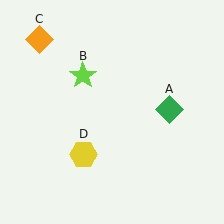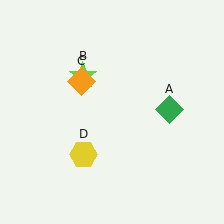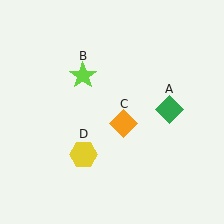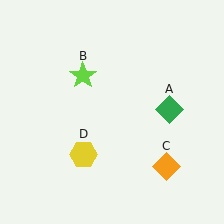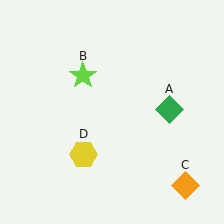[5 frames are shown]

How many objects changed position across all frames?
1 object changed position: orange diamond (object C).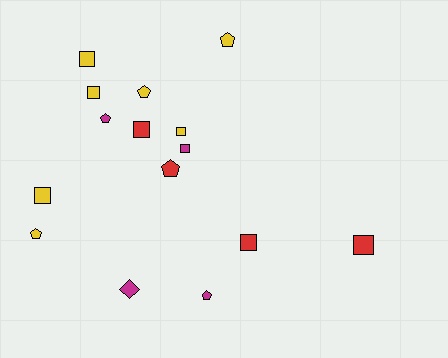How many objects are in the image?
There are 15 objects.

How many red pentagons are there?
There is 1 red pentagon.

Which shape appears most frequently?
Square, with 8 objects.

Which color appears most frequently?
Yellow, with 7 objects.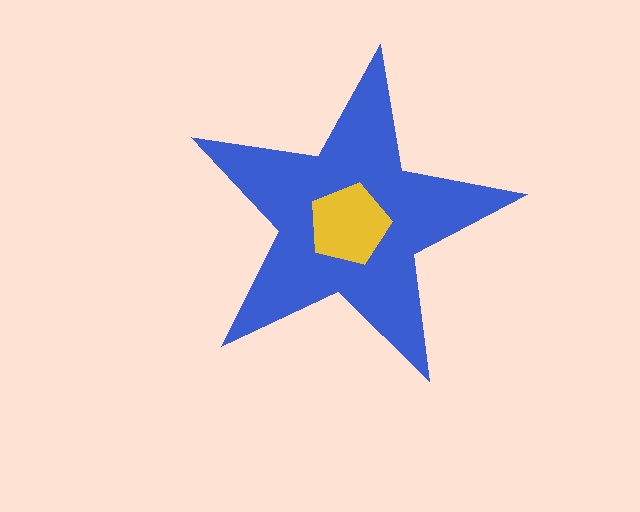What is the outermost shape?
The blue star.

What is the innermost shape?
The yellow pentagon.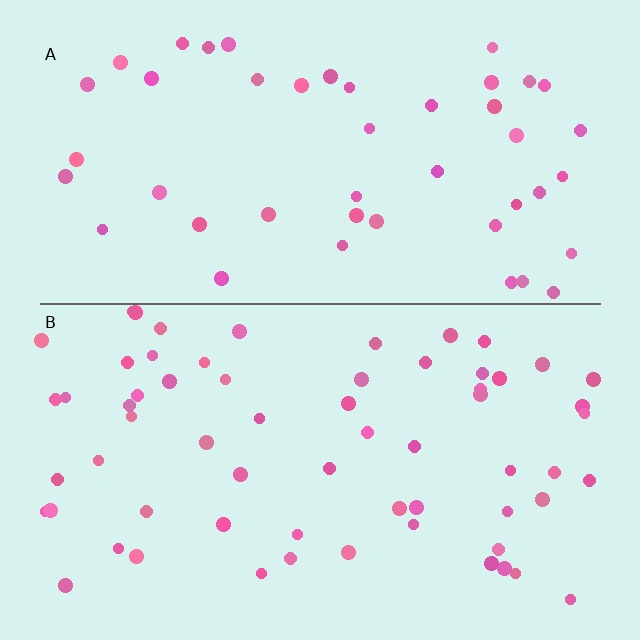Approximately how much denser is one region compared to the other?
Approximately 1.4× — region B over region A.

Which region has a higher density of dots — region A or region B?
B (the bottom).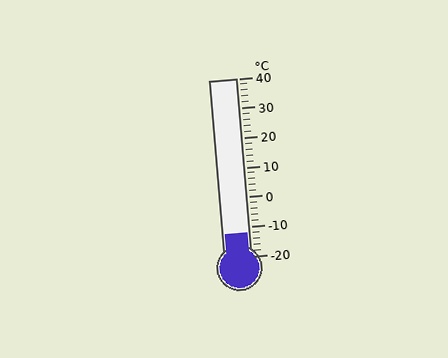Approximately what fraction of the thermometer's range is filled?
The thermometer is filled to approximately 15% of its range.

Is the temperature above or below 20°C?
The temperature is below 20°C.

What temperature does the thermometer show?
The thermometer shows approximately -12°C.